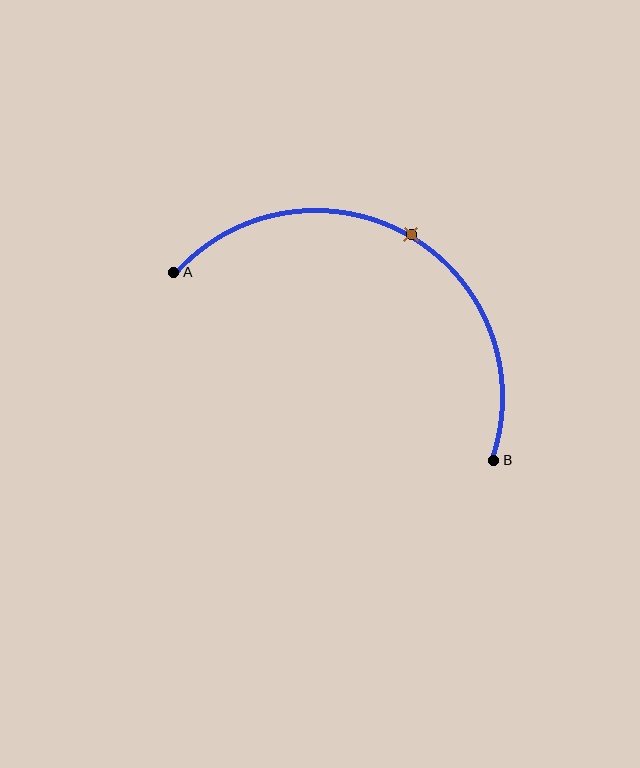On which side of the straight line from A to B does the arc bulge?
The arc bulges above the straight line connecting A and B.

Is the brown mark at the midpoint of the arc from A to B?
Yes. The brown mark lies on the arc at equal arc-length from both A and B — it is the arc midpoint.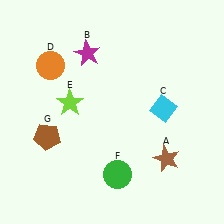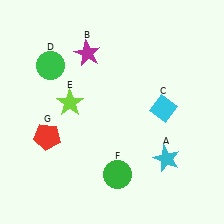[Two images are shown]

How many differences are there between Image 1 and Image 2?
There are 3 differences between the two images.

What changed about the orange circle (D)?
In Image 1, D is orange. In Image 2, it changed to green.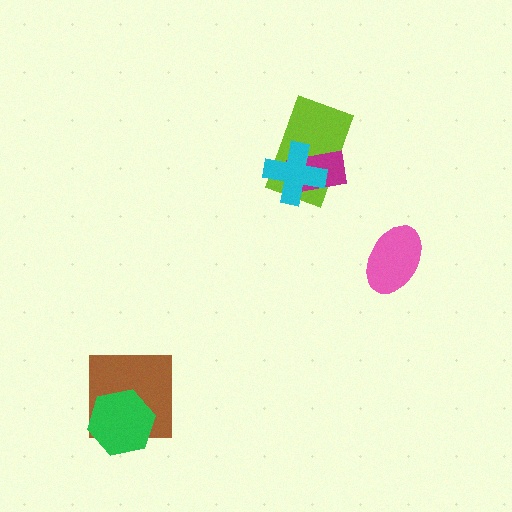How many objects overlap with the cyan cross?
2 objects overlap with the cyan cross.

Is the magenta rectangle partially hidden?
Yes, it is partially covered by another shape.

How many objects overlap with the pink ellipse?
0 objects overlap with the pink ellipse.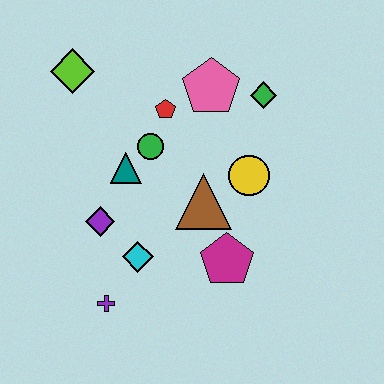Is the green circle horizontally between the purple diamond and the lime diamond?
No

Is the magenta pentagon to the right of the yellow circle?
No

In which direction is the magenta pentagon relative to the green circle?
The magenta pentagon is below the green circle.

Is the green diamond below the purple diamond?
No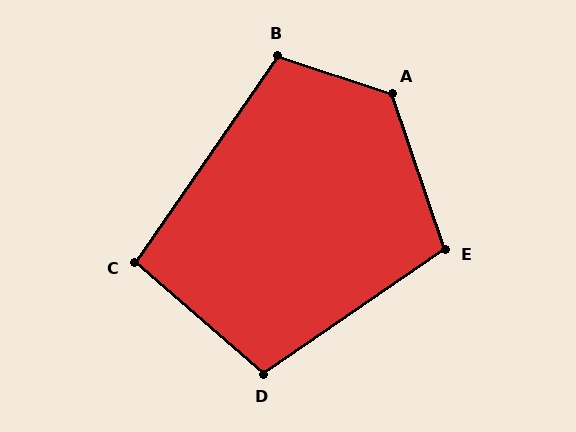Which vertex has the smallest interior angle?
C, at approximately 96 degrees.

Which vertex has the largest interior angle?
A, at approximately 127 degrees.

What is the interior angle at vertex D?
Approximately 105 degrees (obtuse).